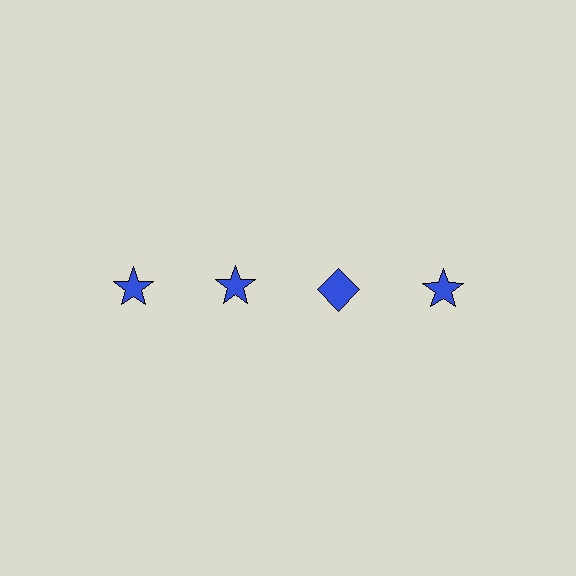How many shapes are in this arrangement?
There are 4 shapes arranged in a grid pattern.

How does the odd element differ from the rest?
It has a different shape: diamond instead of star.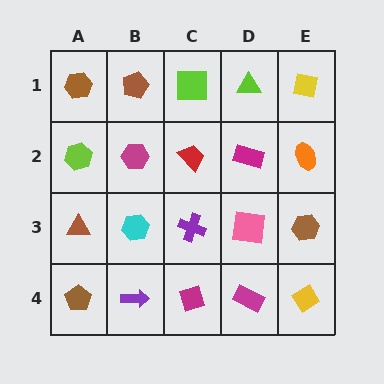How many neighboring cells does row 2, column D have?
4.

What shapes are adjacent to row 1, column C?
A red trapezoid (row 2, column C), a brown pentagon (row 1, column B), a lime triangle (row 1, column D).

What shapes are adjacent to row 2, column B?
A brown pentagon (row 1, column B), a cyan hexagon (row 3, column B), a lime hexagon (row 2, column A), a red trapezoid (row 2, column C).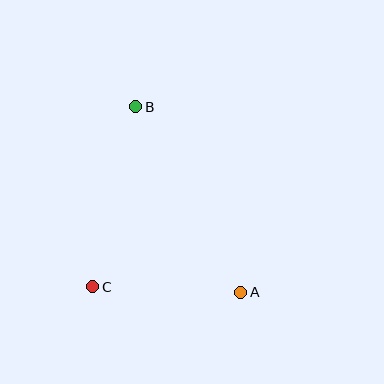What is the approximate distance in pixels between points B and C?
The distance between B and C is approximately 185 pixels.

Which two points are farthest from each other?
Points A and B are farthest from each other.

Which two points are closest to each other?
Points A and C are closest to each other.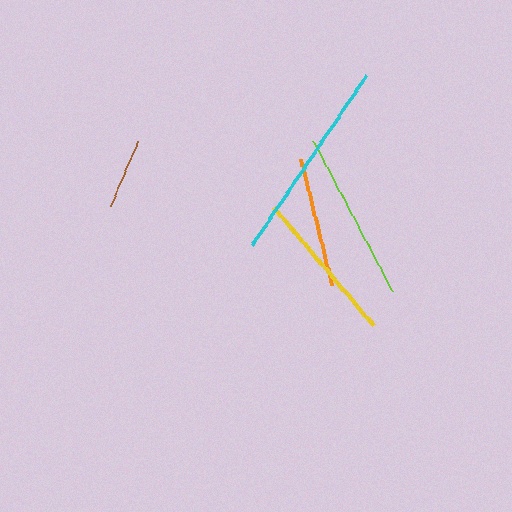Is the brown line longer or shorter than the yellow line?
The yellow line is longer than the brown line.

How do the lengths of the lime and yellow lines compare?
The lime and yellow lines are approximately the same length.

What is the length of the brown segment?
The brown segment is approximately 71 pixels long.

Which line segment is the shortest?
The brown line is the shortest at approximately 71 pixels.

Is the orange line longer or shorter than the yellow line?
The yellow line is longer than the orange line.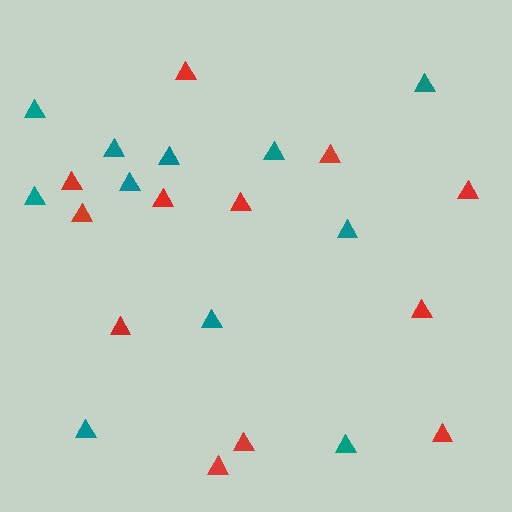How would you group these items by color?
There are 2 groups: one group of teal triangles (11) and one group of red triangles (12).